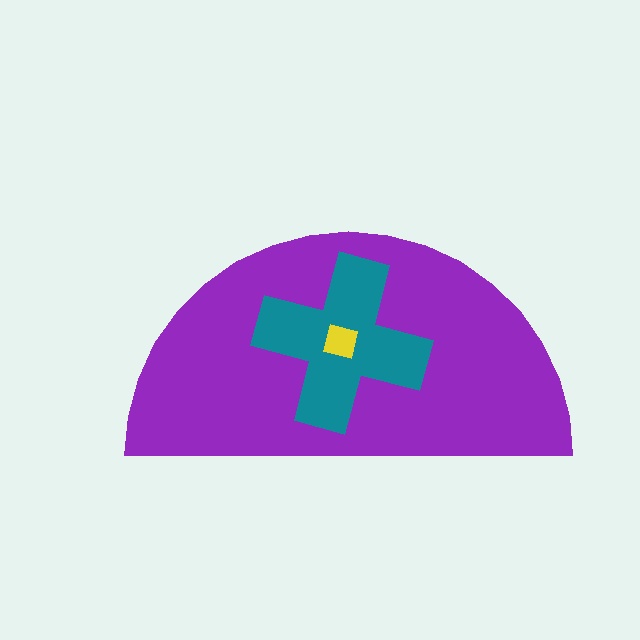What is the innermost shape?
The yellow square.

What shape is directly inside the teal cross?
The yellow square.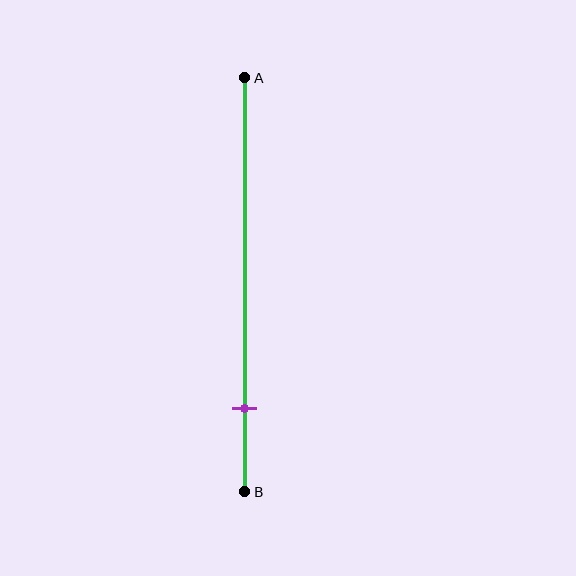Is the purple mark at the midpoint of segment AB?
No, the mark is at about 80% from A, not at the 50% midpoint.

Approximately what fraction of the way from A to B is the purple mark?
The purple mark is approximately 80% of the way from A to B.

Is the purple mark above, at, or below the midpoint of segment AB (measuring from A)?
The purple mark is below the midpoint of segment AB.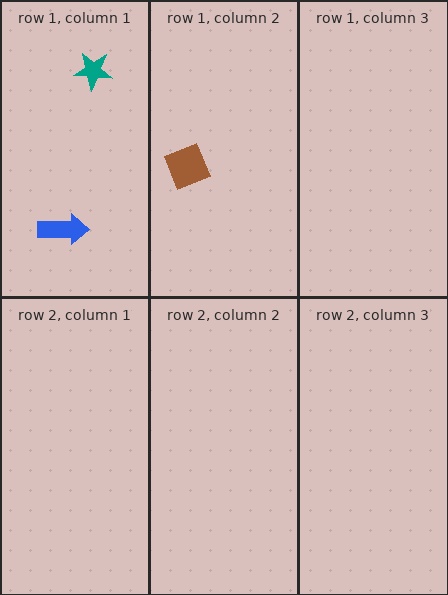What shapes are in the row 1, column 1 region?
The teal star, the blue arrow.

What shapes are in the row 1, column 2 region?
The brown square.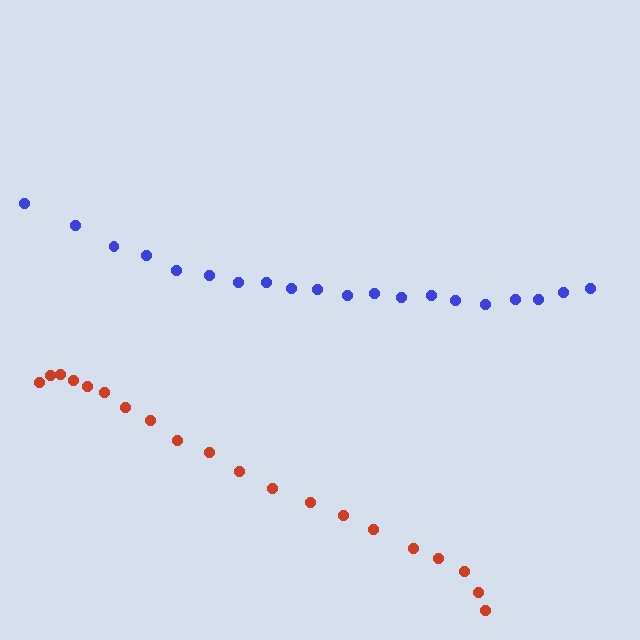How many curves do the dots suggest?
There are 2 distinct paths.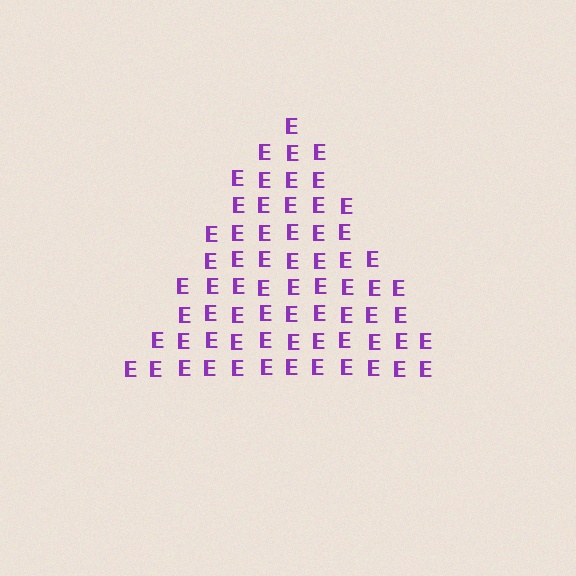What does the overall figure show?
The overall figure shows a triangle.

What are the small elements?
The small elements are letter E's.